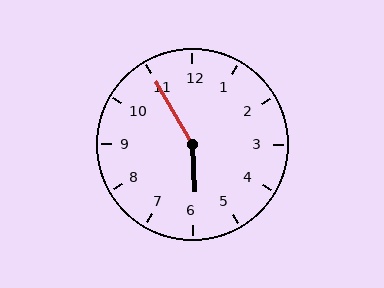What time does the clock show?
5:55.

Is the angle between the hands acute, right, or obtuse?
It is obtuse.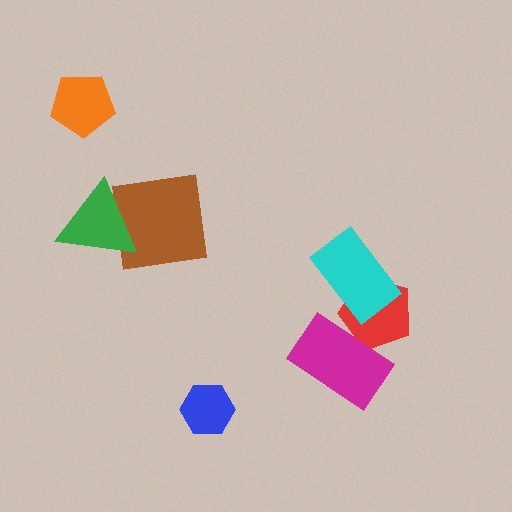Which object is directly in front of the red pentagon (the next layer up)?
The cyan rectangle is directly in front of the red pentagon.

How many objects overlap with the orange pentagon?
0 objects overlap with the orange pentagon.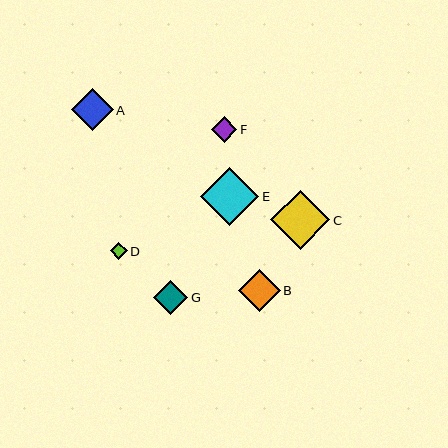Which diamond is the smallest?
Diamond D is the smallest with a size of approximately 16 pixels.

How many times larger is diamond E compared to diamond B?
Diamond E is approximately 1.4 times the size of diamond B.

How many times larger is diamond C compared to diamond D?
Diamond C is approximately 3.6 times the size of diamond D.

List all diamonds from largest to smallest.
From largest to smallest: C, E, B, A, G, F, D.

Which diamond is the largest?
Diamond C is the largest with a size of approximately 59 pixels.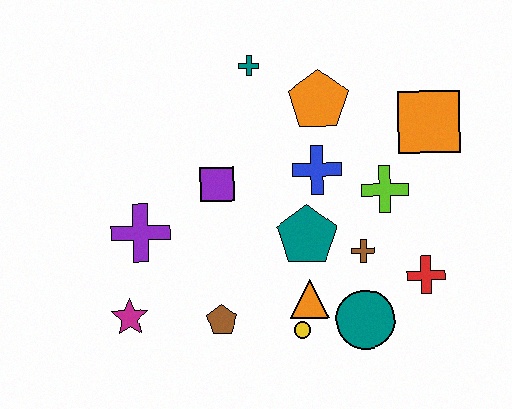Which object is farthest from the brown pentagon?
The orange square is farthest from the brown pentagon.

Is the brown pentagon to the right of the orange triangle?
No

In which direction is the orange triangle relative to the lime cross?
The orange triangle is below the lime cross.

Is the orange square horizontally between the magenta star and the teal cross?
No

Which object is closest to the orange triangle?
The yellow circle is closest to the orange triangle.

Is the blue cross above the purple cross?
Yes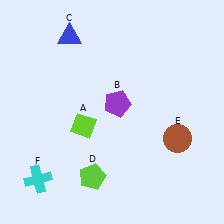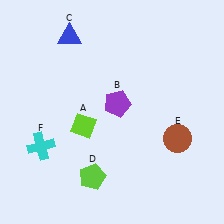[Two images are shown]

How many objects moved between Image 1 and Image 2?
1 object moved between the two images.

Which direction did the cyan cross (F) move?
The cyan cross (F) moved up.